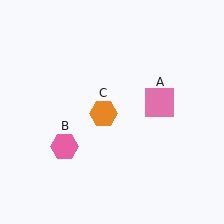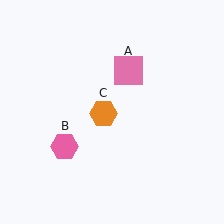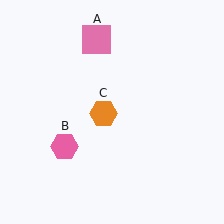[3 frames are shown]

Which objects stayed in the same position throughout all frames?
Pink hexagon (object B) and orange hexagon (object C) remained stationary.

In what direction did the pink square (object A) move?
The pink square (object A) moved up and to the left.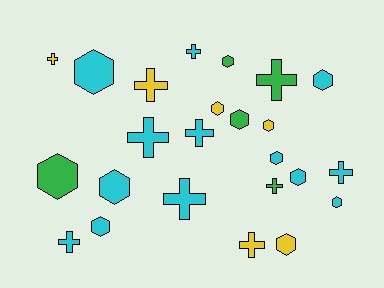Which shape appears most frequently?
Hexagon, with 13 objects.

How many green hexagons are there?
There are 3 green hexagons.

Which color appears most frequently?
Cyan, with 13 objects.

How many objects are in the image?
There are 24 objects.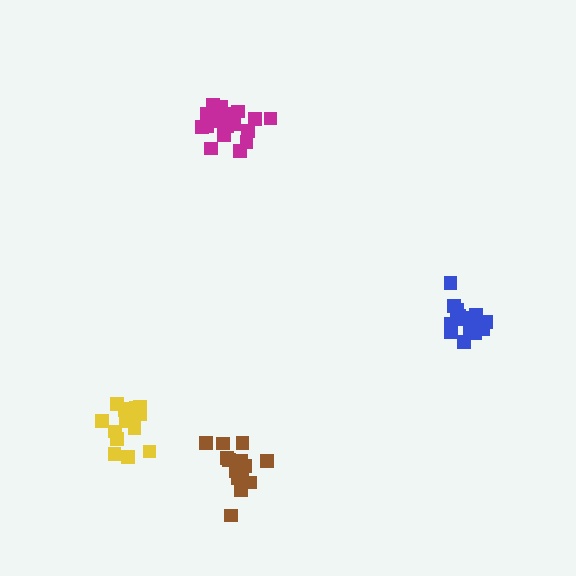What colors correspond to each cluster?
The clusters are colored: yellow, magenta, brown, blue.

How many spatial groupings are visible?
There are 4 spatial groupings.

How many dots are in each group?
Group 1: 16 dots, Group 2: 18 dots, Group 3: 16 dots, Group 4: 14 dots (64 total).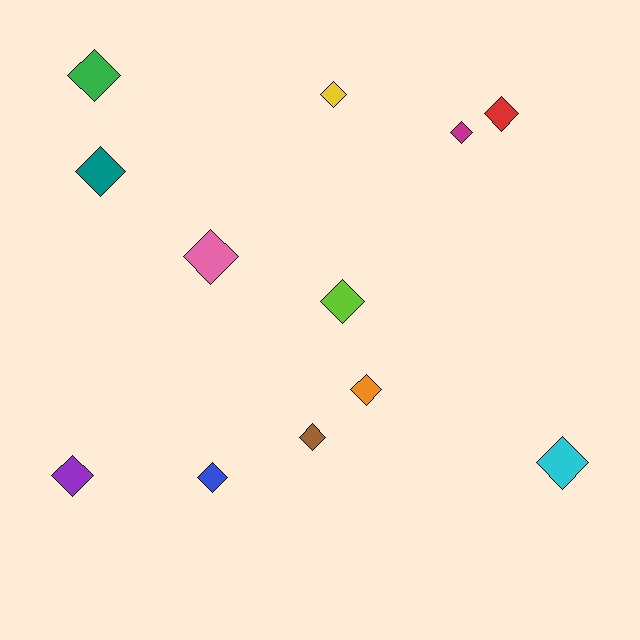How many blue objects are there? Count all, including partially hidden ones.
There is 1 blue object.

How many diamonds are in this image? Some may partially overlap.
There are 12 diamonds.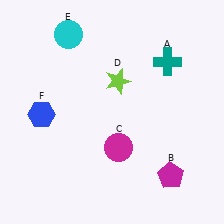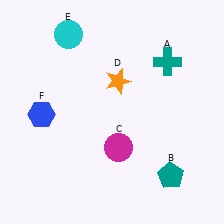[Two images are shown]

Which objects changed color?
B changed from magenta to teal. D changed from lime to orange.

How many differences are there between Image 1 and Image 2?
There are 2 differences between the two images.